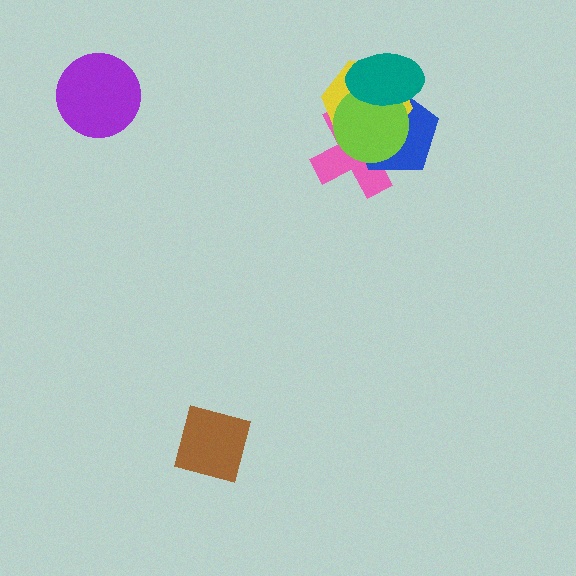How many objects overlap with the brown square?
0 objects overlap with the brown square.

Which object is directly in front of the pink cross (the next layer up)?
The blue pentagon is directly in front of the pink cross.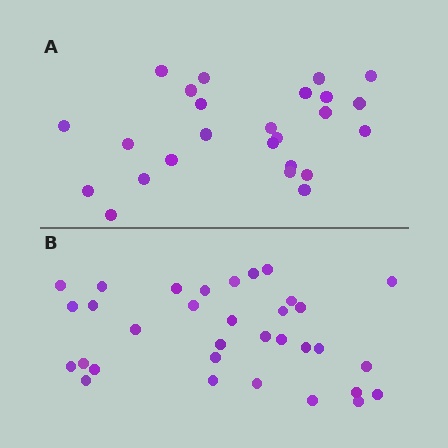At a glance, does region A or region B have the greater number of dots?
Region B (the bottom region) has more dots.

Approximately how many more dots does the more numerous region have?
Region B has roughly 8 or so more dots than region A.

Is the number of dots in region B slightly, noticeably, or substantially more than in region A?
Region B has noticeably more, but not dramatically so. The ratio is roughly 1.3 to 1.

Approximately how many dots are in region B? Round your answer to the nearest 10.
About 30 dots. (The exact count is 33, which rounds to 30.)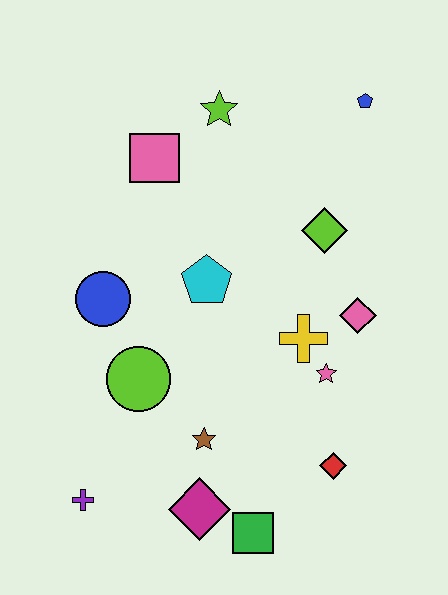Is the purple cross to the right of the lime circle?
No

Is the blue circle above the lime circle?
Yes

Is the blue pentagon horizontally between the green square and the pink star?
No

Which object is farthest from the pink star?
The lime star is farthest from the pink star.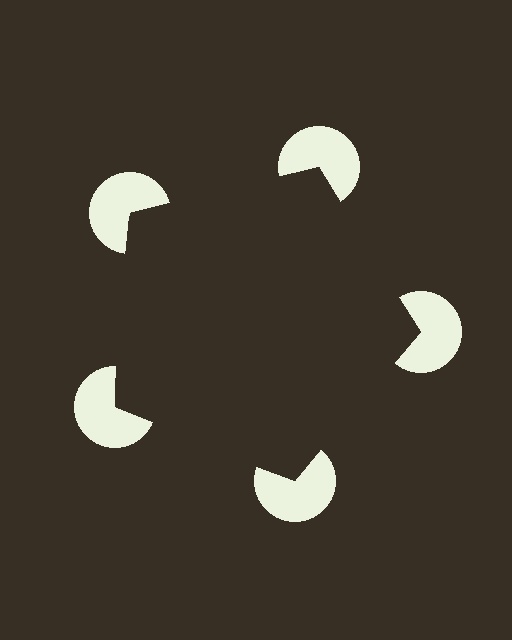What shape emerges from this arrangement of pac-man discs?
An illusory pentagon — its edges are inferred from the aligned wedge cuts in the pac-man discs, not physically drawn.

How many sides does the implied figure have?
5 sides.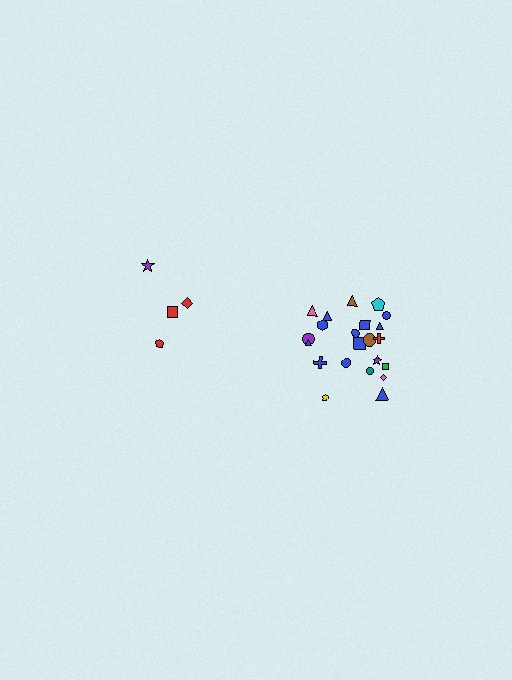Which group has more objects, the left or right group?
The right group.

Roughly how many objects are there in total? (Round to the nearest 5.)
Roughly 25 objects in total.